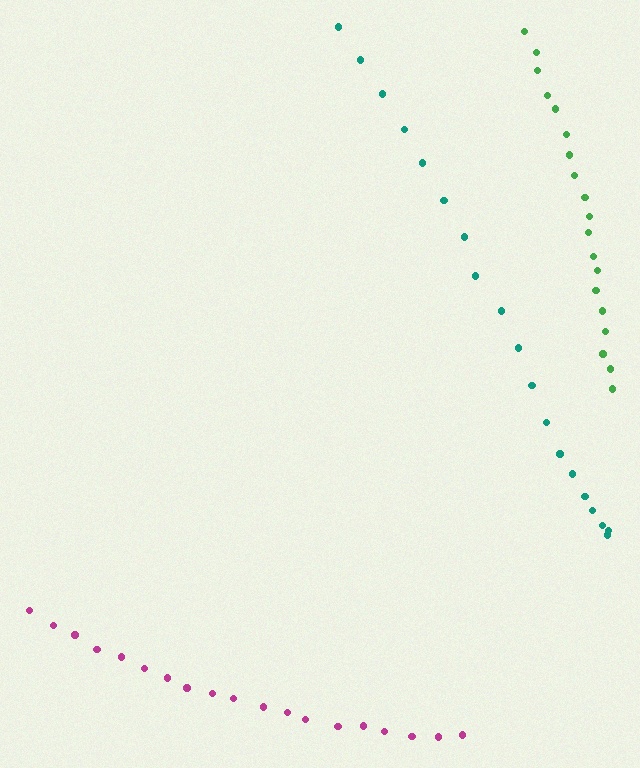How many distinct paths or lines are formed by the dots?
There are 3 distinct paths.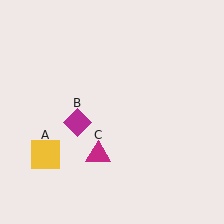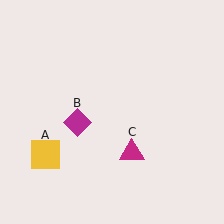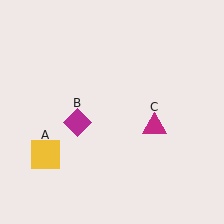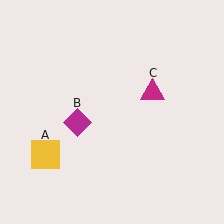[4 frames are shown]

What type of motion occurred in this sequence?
The magenta triangle (object C) rotated counterclockwise around the center of the scene.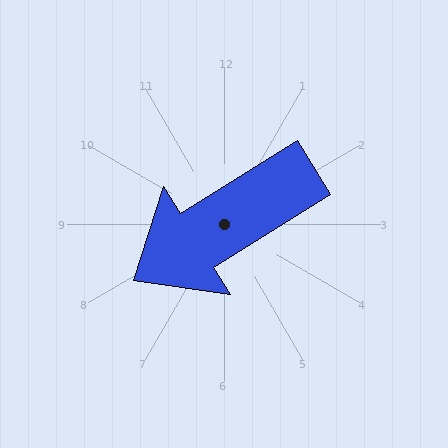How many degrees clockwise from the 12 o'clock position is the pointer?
Approximately 238 degrees.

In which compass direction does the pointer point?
Southwest.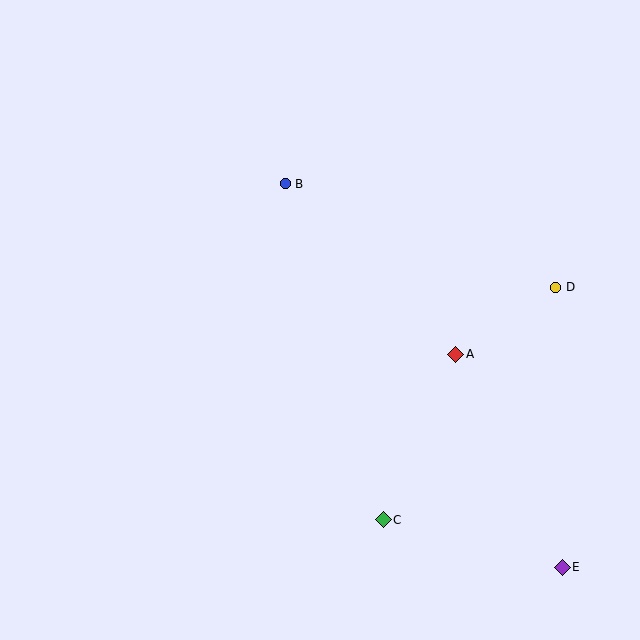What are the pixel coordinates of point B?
Point B is at (285, 184).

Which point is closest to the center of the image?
Point A at (456, 354) is closest to the center.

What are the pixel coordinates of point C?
Point C is at (383, 520).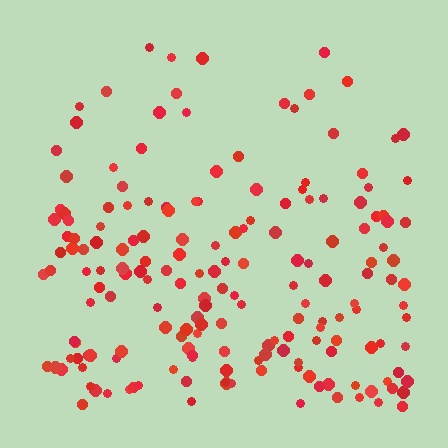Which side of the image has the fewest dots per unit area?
The top.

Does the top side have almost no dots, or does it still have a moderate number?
Still a moderate number, just noticeably fewer than the bottom.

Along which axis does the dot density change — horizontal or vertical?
Vertical.